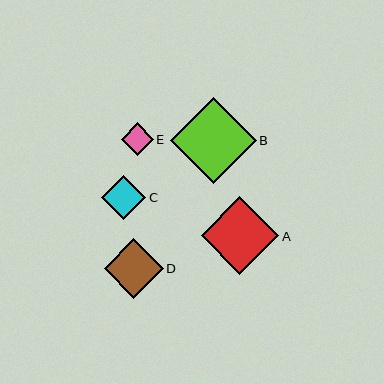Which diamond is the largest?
Diamond B is the largest with a size of approximately 86 pixels.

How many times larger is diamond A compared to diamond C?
Diamond A is approximately 1.7 times the size of diamond C.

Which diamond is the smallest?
Diamond E is the smallest with a size of approximately 32 pixels.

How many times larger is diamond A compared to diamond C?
Diamond A is approximately 1.7 times the size of diamond C.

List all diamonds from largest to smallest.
From largest to smallest: B, A, D, C, E.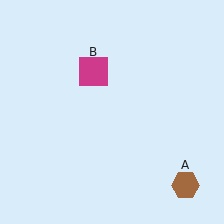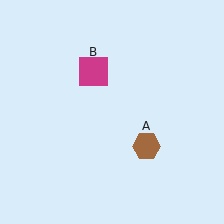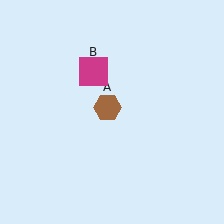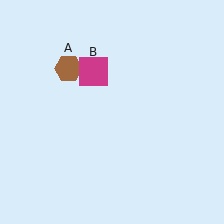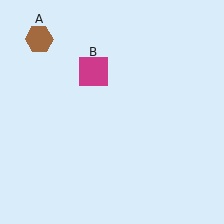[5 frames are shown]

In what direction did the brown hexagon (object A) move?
The brown hexagon (object A) moved up and to the left.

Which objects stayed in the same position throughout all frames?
Magenta square (object B) remained stationary.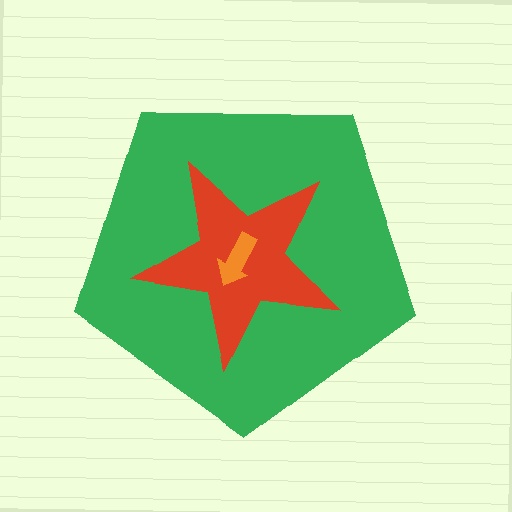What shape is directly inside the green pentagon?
The red star.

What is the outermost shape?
The green pentagon.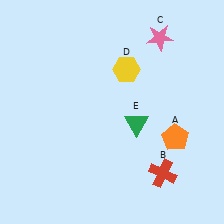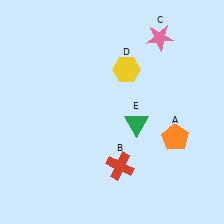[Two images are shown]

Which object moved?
The red cross (B) moved left.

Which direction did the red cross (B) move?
The red cross (B) moved left.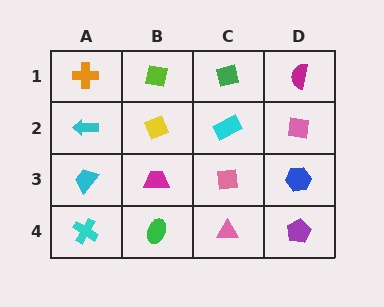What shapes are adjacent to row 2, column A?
An orange cross (row 1, column A), a cyan trapezoid (row 3, column A), a yellow diamond (row 2, column B).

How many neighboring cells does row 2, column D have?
3.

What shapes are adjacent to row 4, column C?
A pink square (row 3, column C), a green ellipse (row 4, column B), a purple pentagon (row 4, column D).